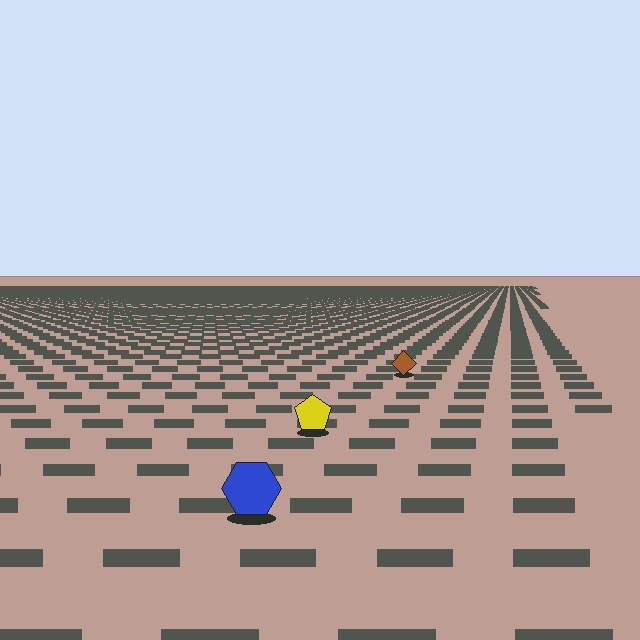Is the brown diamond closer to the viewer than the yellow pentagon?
No. The yellow pentagon is closer — you can tell from the texture gradient: the ground texture is coarser near it.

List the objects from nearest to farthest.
From nearest to farthest: the blue hexagon, the yellow pentagon, the brown diamond.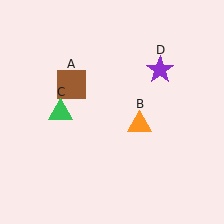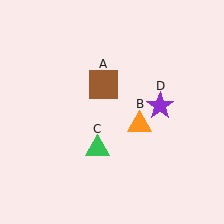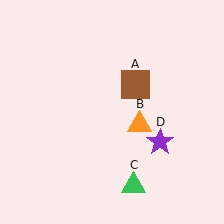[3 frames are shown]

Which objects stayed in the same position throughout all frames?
Orange triangle (object B) remained stationary.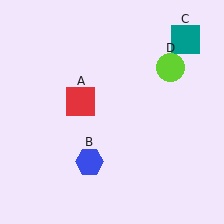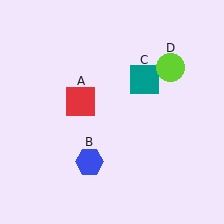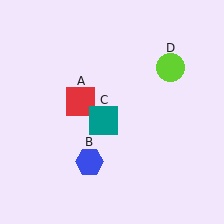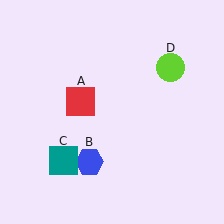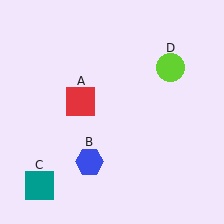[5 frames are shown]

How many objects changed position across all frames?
1 object changed position: teal square (object C).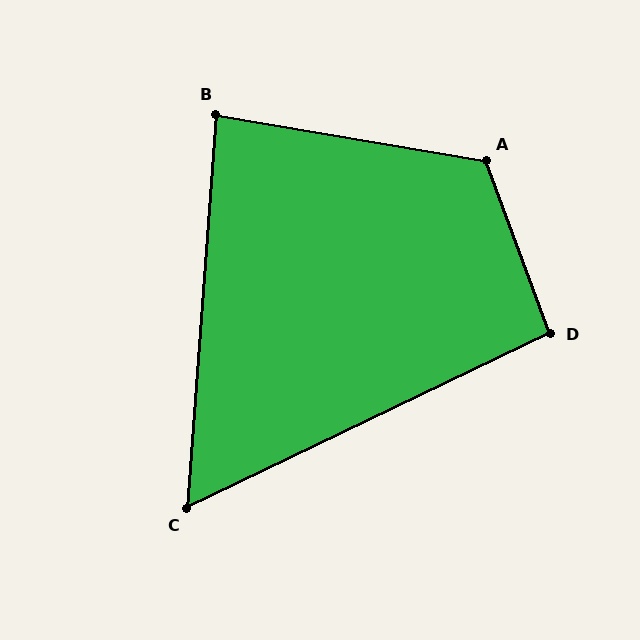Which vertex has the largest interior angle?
A, at approximately 120 degrees.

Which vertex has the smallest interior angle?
C, at approximately 60 degrees.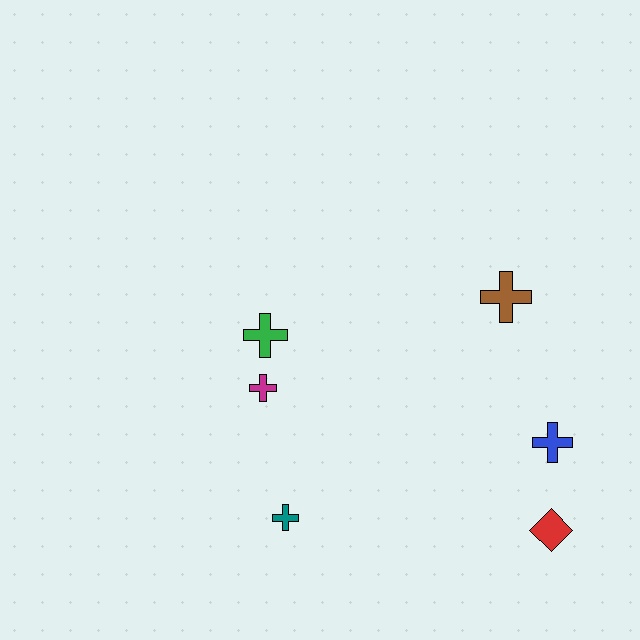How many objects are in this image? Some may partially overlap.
There are 6 objects.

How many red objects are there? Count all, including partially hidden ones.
There is 1 red object.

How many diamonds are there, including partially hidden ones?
There is 1 diamond.